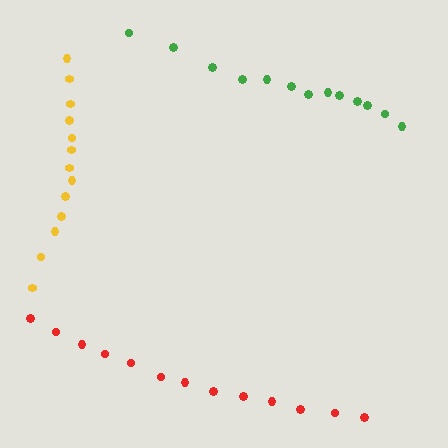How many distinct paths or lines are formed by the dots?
There are 3 distinct paths.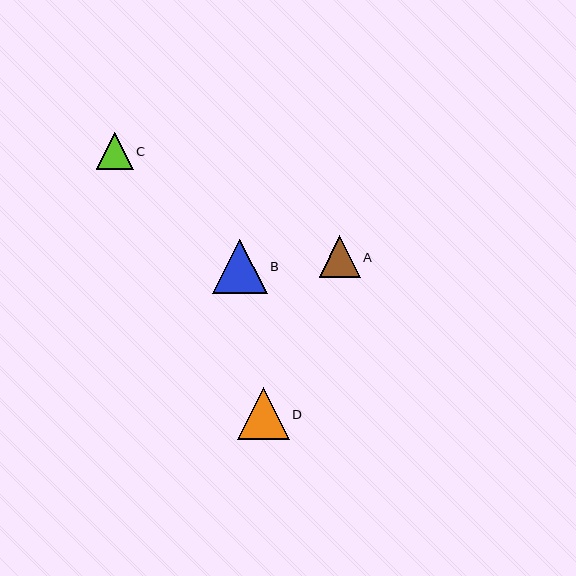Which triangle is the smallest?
Triangle C is the smallest with a size of approximately 37 pixels.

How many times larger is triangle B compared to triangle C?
Triangle B is approximately 1.5 times the size of triangle C.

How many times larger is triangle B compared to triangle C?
Triangle B is approximately 1.5 times the size of triangle C.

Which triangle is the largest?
Triangle B is the largest with a size of approximately 54 pixels.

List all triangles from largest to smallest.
From largest to smallest: B, D, A, C.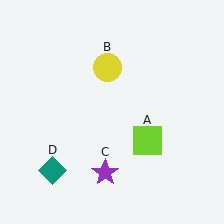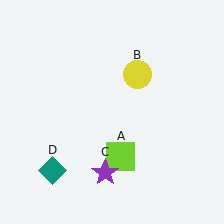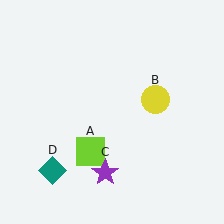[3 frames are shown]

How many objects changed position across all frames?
2 objects changed position: lime square (object A), yellow circle (object B).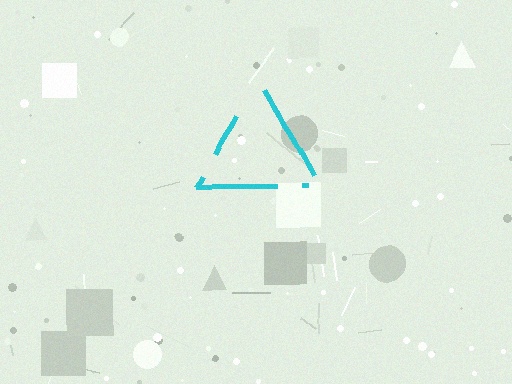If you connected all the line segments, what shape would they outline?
They would outline a triangle.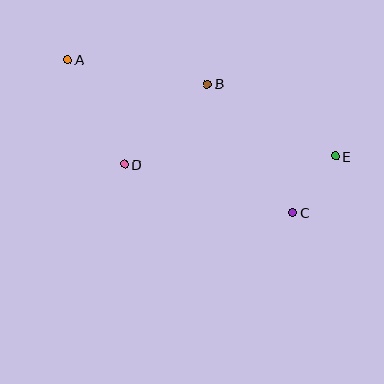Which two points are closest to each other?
Points C and E are closest to each other.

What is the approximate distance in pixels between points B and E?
The distance between B and E is approximately 147 pixels.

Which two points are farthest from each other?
Points A and E are farthest from each other.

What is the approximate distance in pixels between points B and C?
The distance between B and C is approximately 154 pixels.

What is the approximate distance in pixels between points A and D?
The distance between A and D is approximately 119 pixels.